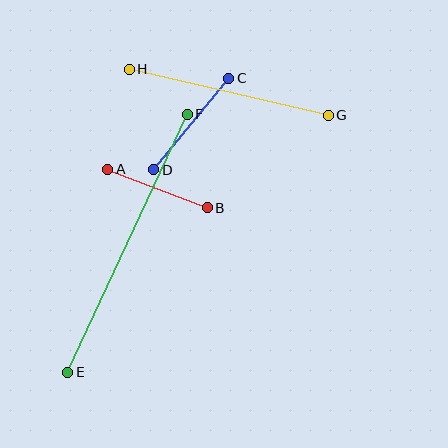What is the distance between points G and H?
The distance is approximately 204 pixels.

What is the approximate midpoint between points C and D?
The midpoint is at approximately (191, 124) pixels.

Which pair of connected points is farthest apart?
Points E and F are farthest apart.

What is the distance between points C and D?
The distance is approximately 119 pixels.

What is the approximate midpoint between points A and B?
The midpoint is at approximately (158, 188) pixels.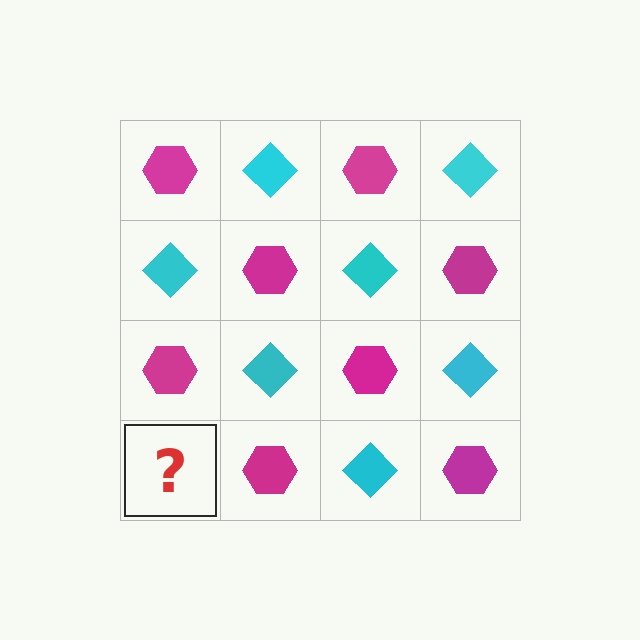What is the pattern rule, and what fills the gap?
The rule is that it alternates magenta hexagon and cyan diamond in a checkerboard pattern. The gap should be filled with a cyan diamond.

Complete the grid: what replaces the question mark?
The question mark should be replaced with a cyan diamond.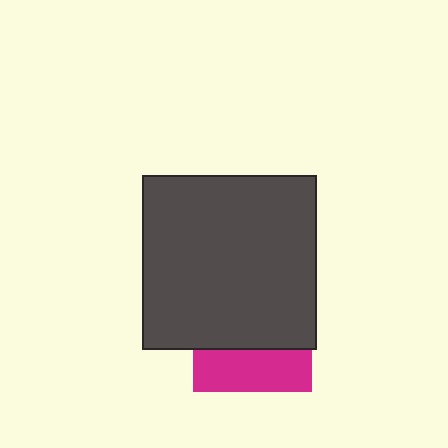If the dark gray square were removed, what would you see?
You would see the complete magenta square.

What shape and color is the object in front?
The object in front is a dark gray square.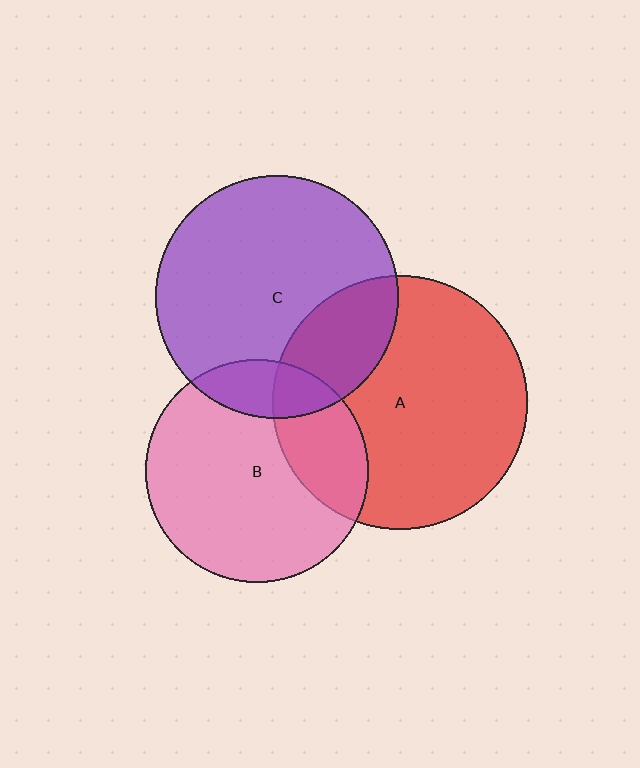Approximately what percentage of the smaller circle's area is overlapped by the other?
Approximately 15%.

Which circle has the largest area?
Circle A (red).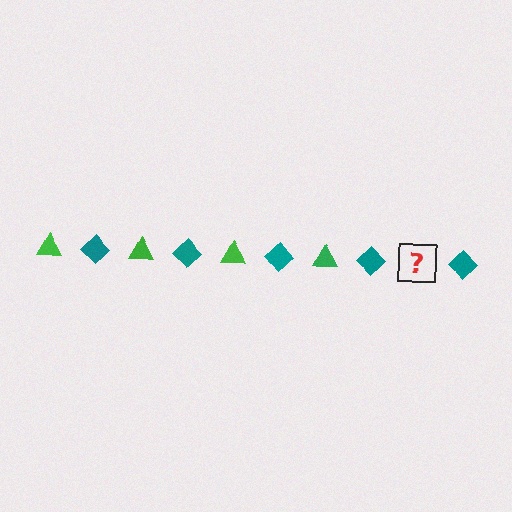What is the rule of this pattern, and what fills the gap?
The rule is that the pattern alternates between green triangle and teal diamond. The gap should be filled with a green triangle.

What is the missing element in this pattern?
The missing element is a green triangle.